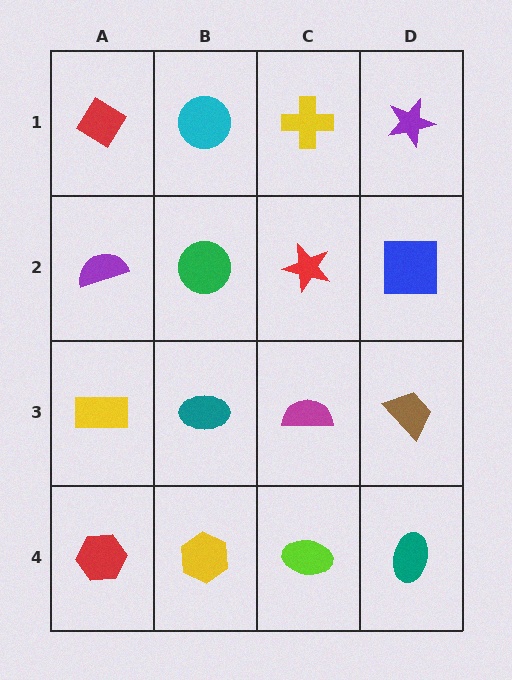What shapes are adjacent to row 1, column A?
A purple semicircle (row 2, column A), a cyan circle (row 1, column B).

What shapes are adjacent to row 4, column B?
A teal ellipse (row 3, column B), a red hexagon (row 4, column A), a lime ellipse (row 4, column C).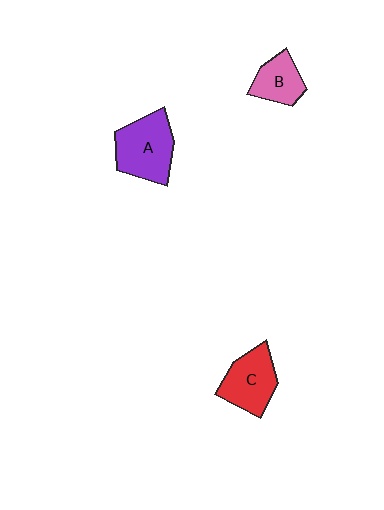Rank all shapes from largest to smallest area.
From largest to smallest: A (purple), C (red), B (pink).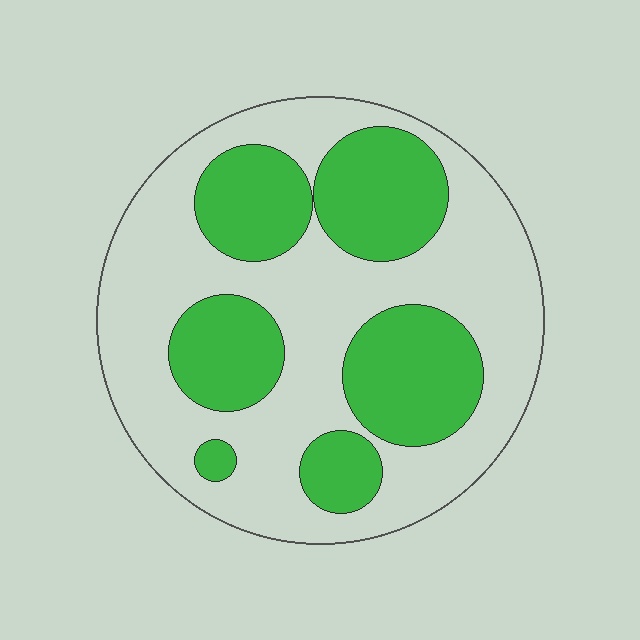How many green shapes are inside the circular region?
6.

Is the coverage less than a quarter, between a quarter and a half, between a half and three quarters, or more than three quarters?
Between a quarter and a half.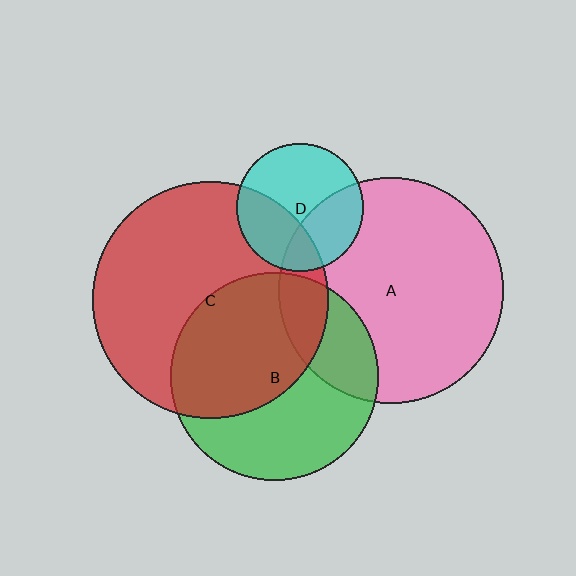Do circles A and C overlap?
Yes.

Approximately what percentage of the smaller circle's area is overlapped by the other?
Approximately 10%.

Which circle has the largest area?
Circle C (red).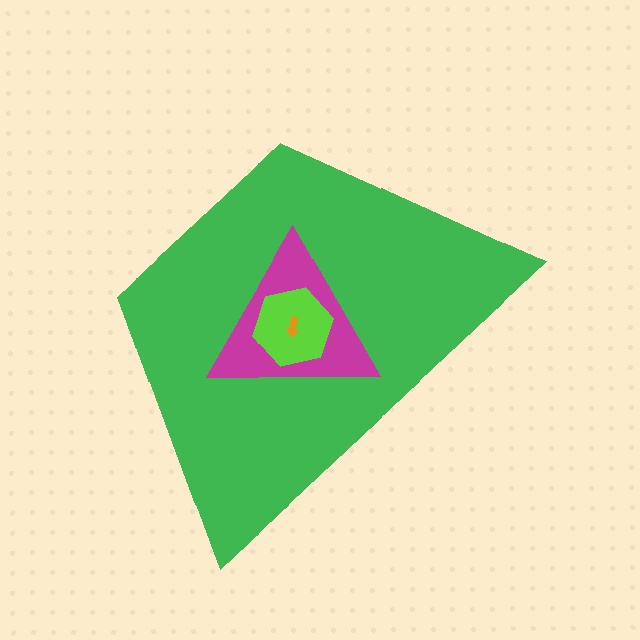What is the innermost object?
The orange arrow.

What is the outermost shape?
The green trapezoid.